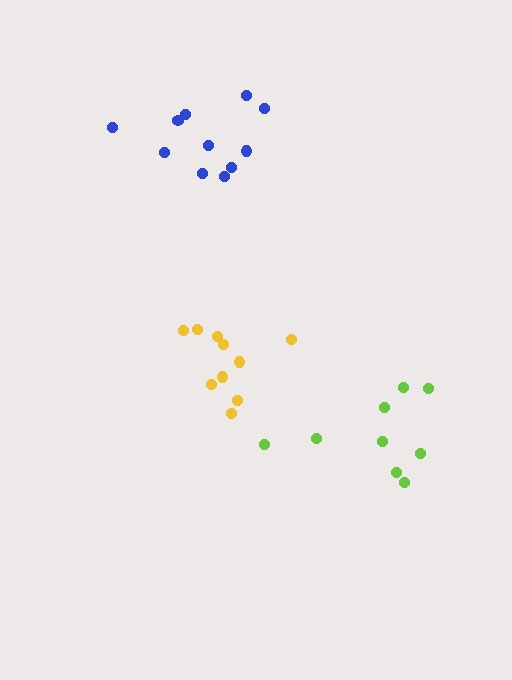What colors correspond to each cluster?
The clusters are colored: blue, yellow, lime.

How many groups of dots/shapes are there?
There are 3 groups.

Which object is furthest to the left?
The blue cluster is leftmost.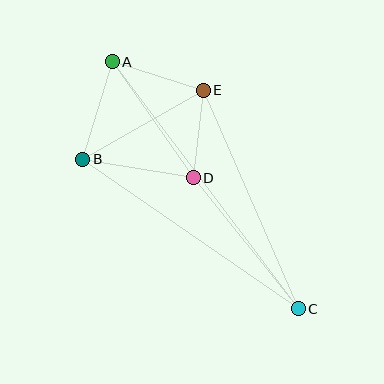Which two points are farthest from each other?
Points A and C are farthest from each other.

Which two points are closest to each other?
Points D and E are closest to each other.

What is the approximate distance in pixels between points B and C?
The distance between B and C is approximately 262 pixels.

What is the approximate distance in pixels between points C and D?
The distance between C and D is approximately 168 pixels.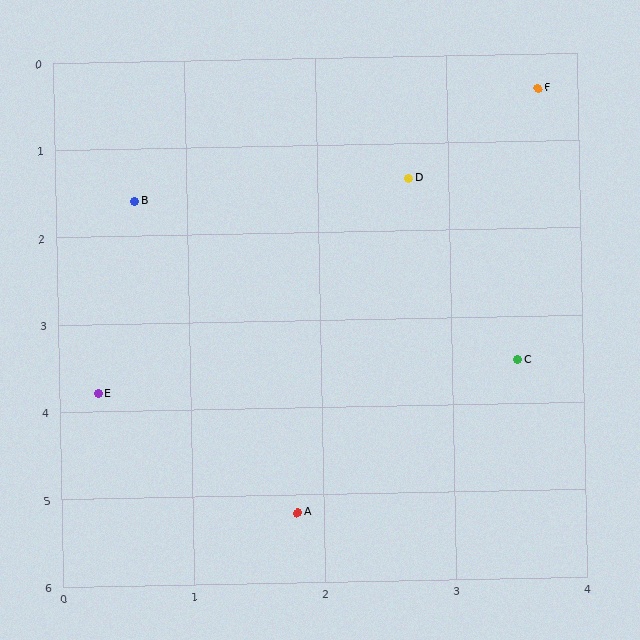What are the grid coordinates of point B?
Point B is at approximately (0.6, 1.6).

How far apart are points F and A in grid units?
Points F and A are about 5.2 grid units apart.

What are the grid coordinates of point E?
Point E is at approximately (0.3, 3.8).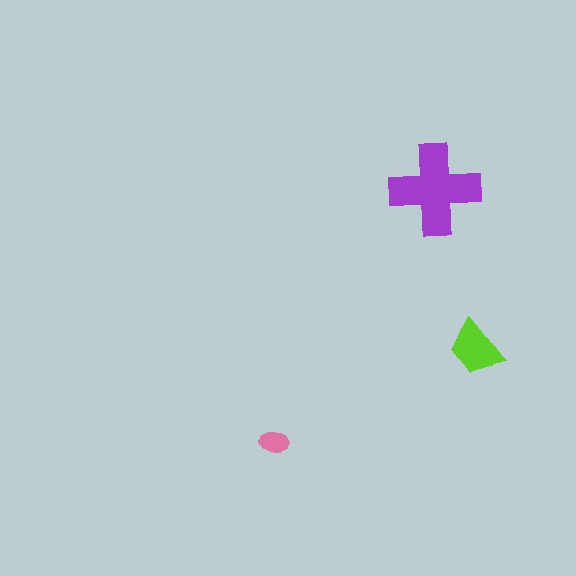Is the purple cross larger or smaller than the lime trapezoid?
Larger.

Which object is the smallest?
The pink ellipse.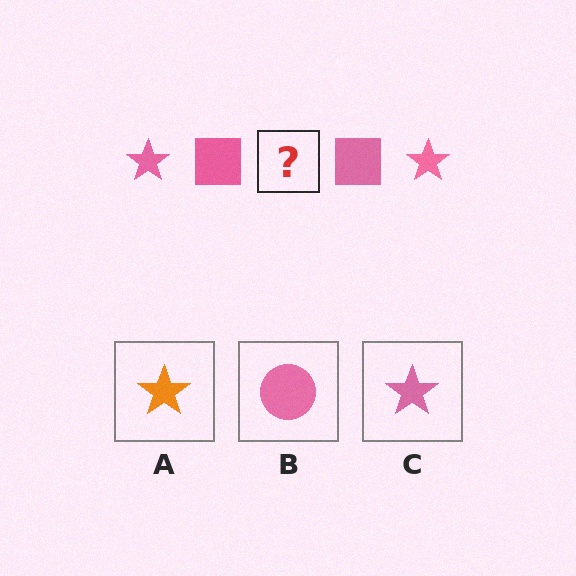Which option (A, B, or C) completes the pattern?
C.